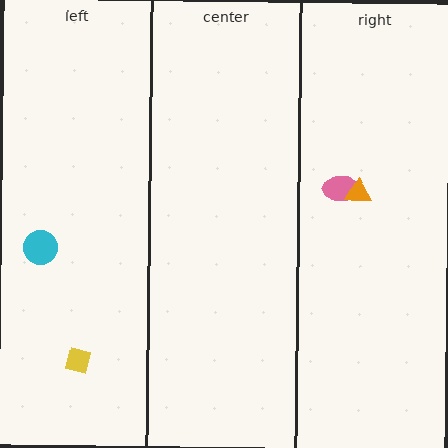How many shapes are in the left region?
2.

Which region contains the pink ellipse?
The right region.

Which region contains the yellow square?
The left region.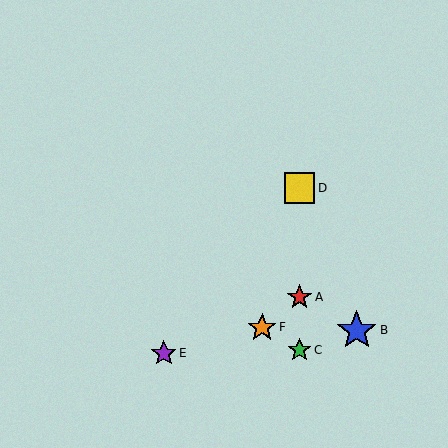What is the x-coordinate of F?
Object F is at x≈262.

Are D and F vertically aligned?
No, D is at x≈299 and F is at x≈262.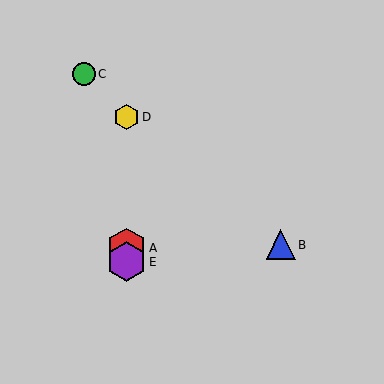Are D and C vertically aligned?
No, D is at x≈126 and C is at x≈84.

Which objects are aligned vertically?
Objects A, D, E are aligned vertically.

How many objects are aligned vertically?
3 objects (A, D, E) are aligned vertically.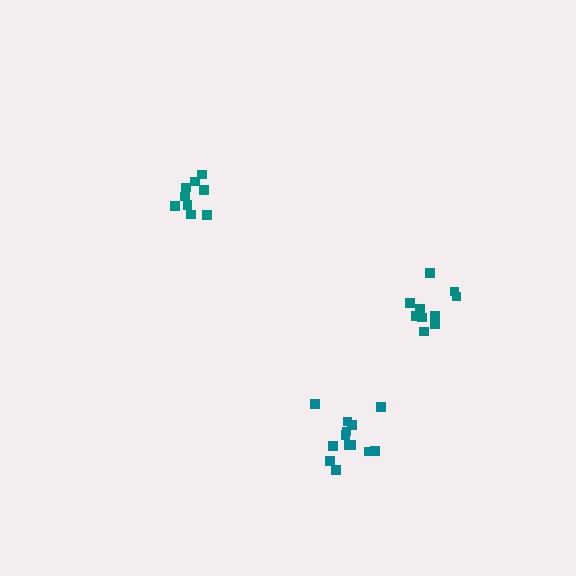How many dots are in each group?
Group 1: 13 dots, Group 2: 9 dots, Group 3: 11 dots (33 total).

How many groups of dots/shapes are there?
There are 3 groups.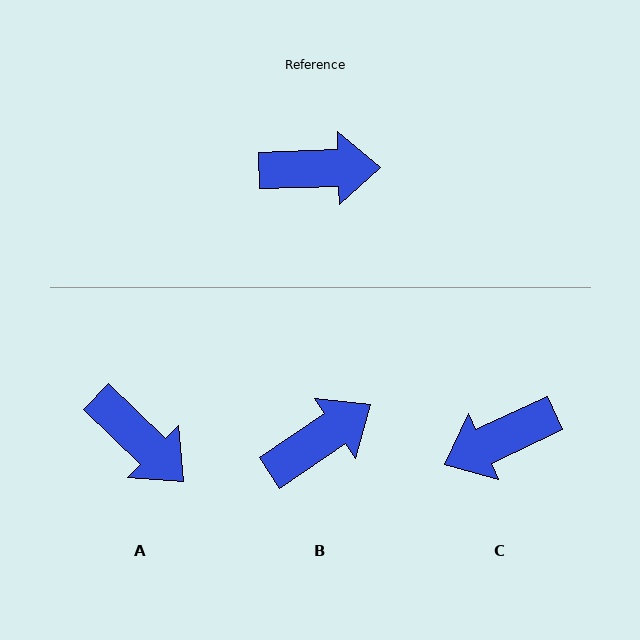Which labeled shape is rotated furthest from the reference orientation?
C, about 157 degrees away.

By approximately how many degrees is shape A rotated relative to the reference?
Approximately 46 degrees clockwise.